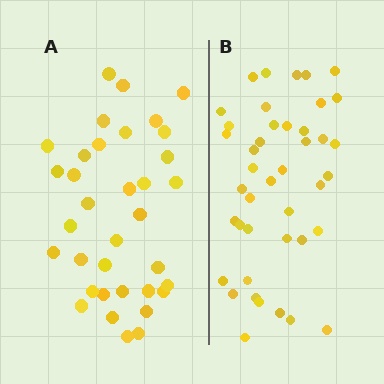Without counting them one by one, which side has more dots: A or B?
Region B (the right region) has more dots.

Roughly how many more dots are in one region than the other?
Region B has roughly 8 or so more dots than region A.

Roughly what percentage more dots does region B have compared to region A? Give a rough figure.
About 20% more.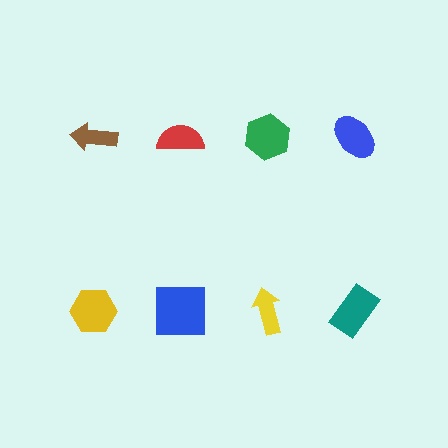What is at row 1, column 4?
A blue ellipse.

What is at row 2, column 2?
A blue square.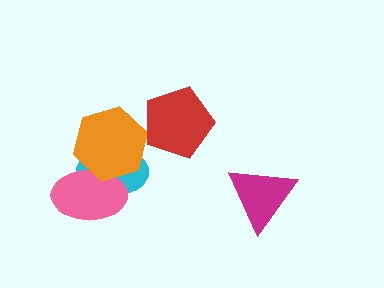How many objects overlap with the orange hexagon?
2 objects overlap with the orange hexagon.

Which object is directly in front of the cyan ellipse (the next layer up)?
The pink ellipse is directly in front of the cyan ellipse.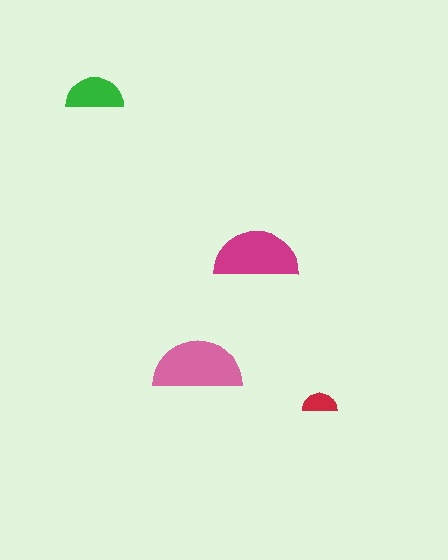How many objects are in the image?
There are 4 objects in the image.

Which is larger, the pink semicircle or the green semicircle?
The pink one.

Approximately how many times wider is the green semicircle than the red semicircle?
About 1.5 times wider.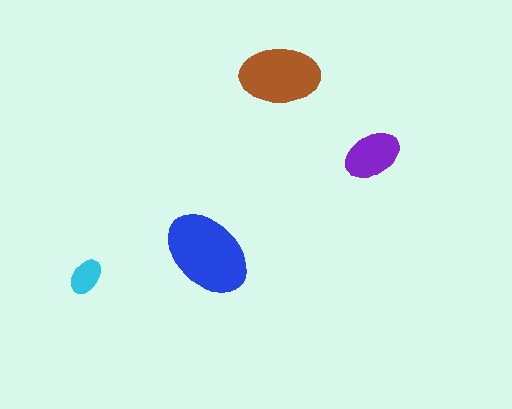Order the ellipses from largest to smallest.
the blue one, the brown one, the purple one, the cyan one.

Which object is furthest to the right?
The purple ellipse is rightmost.